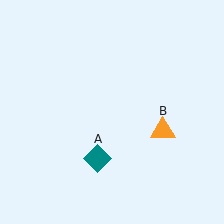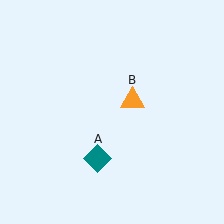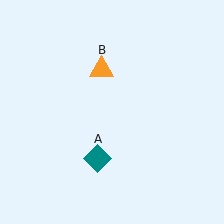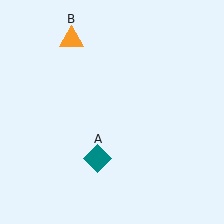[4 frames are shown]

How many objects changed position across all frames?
1 object changed position: orange triangle (object B).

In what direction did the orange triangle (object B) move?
The orange triangle (object B) moved up and to the left.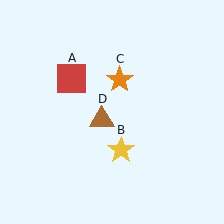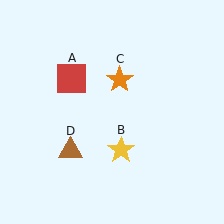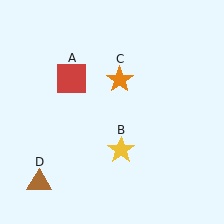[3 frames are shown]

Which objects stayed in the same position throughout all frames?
Red square (object A) and yellow star (object B) and orange star (object C) remained stationary.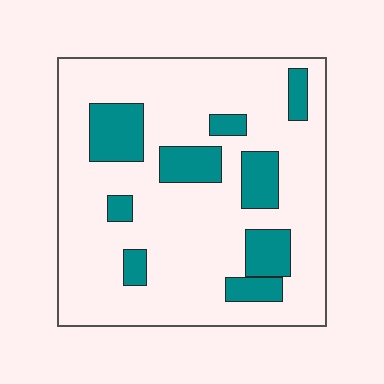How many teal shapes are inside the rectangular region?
9.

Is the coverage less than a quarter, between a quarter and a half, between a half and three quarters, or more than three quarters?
Less than a quarter.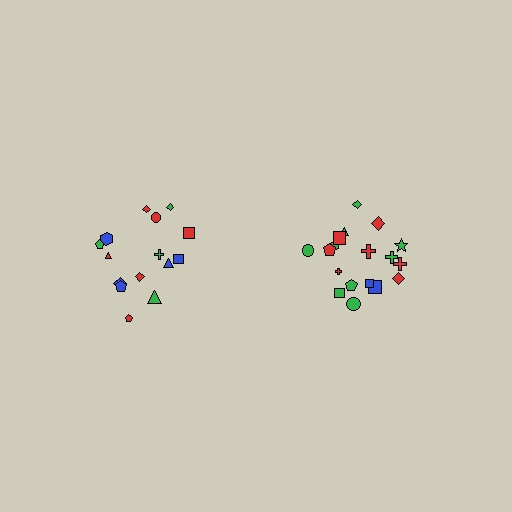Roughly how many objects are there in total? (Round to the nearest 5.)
Roughly 35 objects in total.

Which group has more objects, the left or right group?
The right group.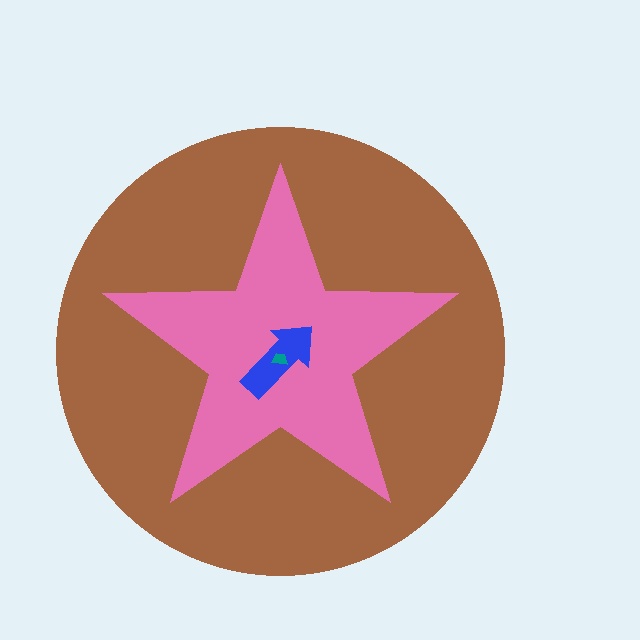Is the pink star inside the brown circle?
Yes.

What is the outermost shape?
The brown circle.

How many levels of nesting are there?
4.